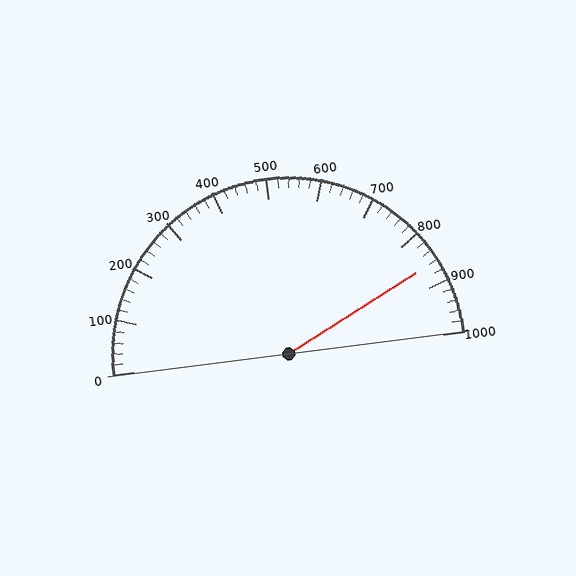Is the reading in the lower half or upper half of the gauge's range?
The reading is in the upper half of the range (0 to 1000).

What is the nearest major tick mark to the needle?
The nearest major tick mark is 900.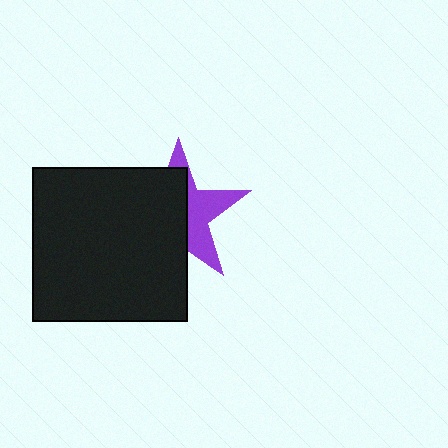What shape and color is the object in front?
The object in front is a black square.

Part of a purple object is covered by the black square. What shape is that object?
It is a star.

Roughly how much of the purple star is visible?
A small part of it is visible (roughly 42%).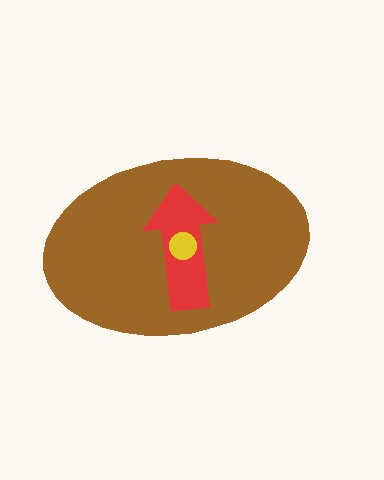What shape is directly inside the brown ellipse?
The red arrow.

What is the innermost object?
The yellow circle.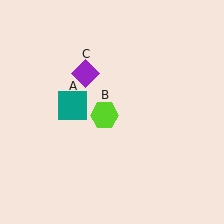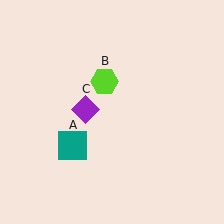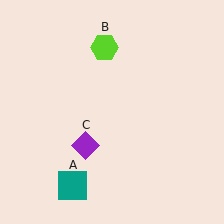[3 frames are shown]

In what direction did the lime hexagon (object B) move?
The lime hexagon (object B) moved up.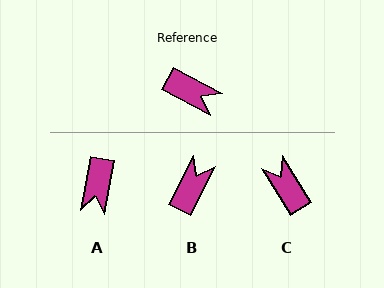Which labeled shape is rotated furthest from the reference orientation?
C, about 150 degrees away.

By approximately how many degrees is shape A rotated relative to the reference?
Approximately 72 degrees clockwise.